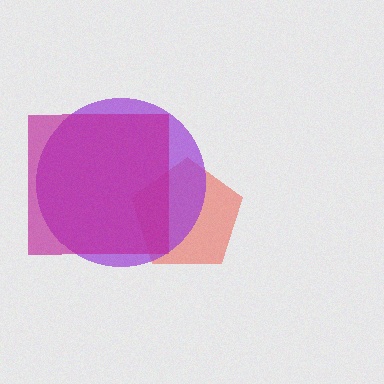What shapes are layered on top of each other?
The layered shapes are: a red pentagon, a purple circle, a magenta square.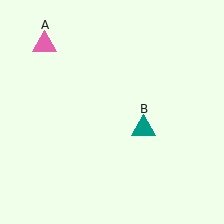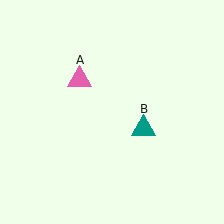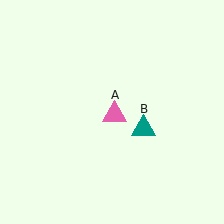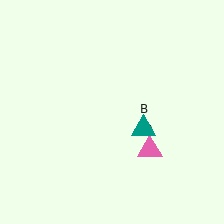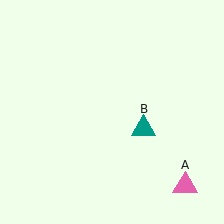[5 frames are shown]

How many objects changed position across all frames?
1 object changed position: pink triangle (object A).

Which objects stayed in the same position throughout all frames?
Teal triangle (object B) remained stationary.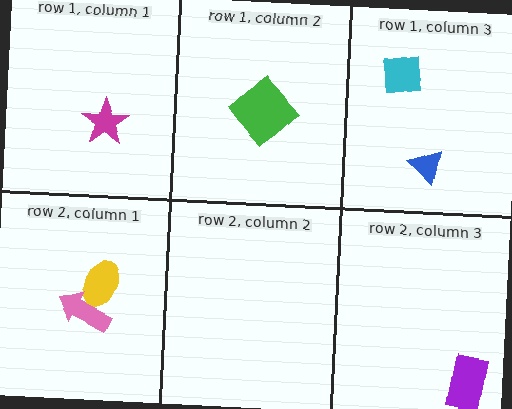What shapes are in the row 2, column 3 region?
The purple rectangle.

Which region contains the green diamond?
The row 1, column 2 region.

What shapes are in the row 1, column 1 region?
The magenta star.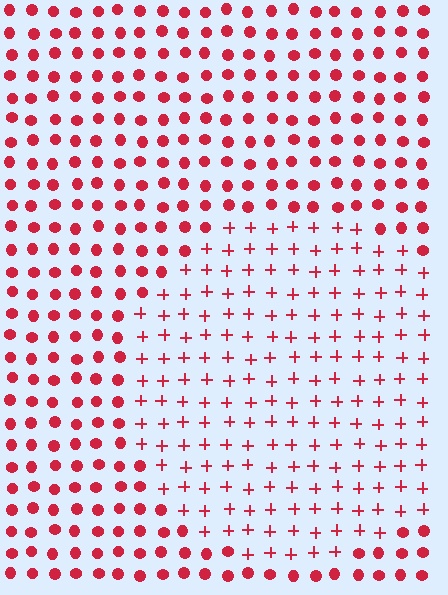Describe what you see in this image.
The image is filled with small red elements arranged in a uniform grid. A circle-shaped region contains plus signs, while the surrounding area contains circles. The boundary is defined purely by the change in element shape.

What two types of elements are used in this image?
The image uses plus signs inside the circle region and circles outside it.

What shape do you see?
I see a circle.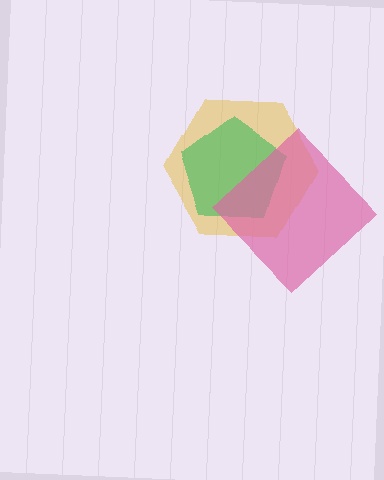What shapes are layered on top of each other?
The layered shapes are: a yellow hexagon, a green pentagon, a pink diamond.